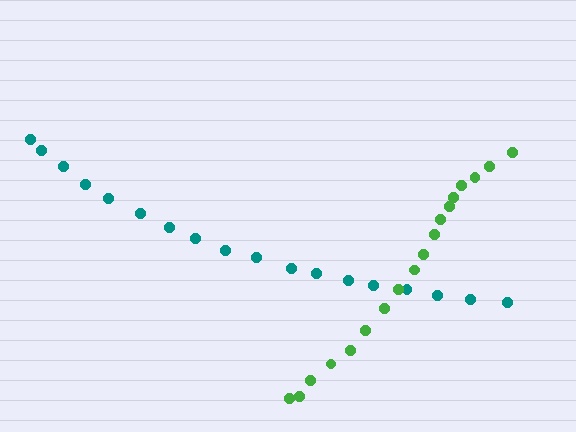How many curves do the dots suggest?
There are 2 distinct paths.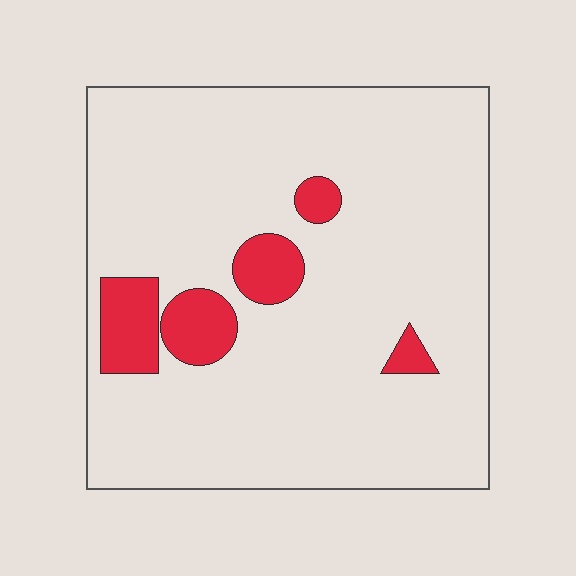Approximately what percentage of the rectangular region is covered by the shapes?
Approximately 10%.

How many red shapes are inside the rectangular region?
5.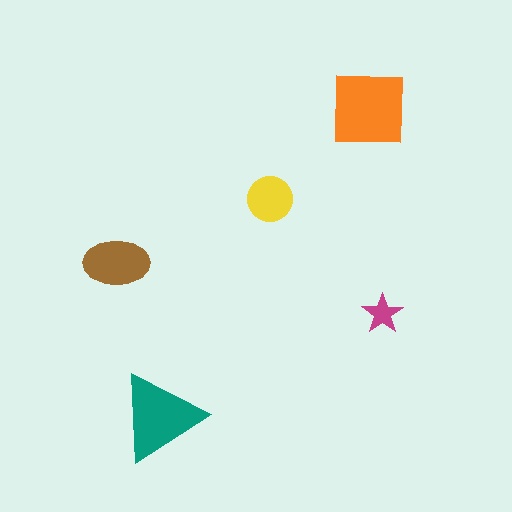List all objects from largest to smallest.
The orange square, the teal triangle, the brown ellipse, the yellow circle, the magenta star.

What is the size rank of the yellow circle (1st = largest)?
4th.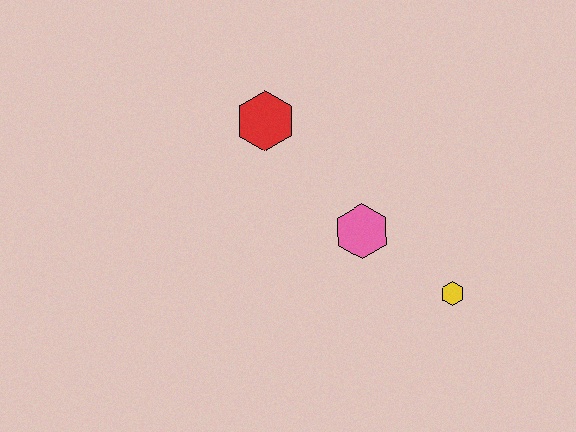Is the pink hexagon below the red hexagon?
Yes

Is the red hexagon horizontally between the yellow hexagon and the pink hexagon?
No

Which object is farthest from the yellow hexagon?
The red hexagon is farthest from the yellow hexagon.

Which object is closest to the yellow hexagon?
The pink hexagon is closest to the yellow hexagon.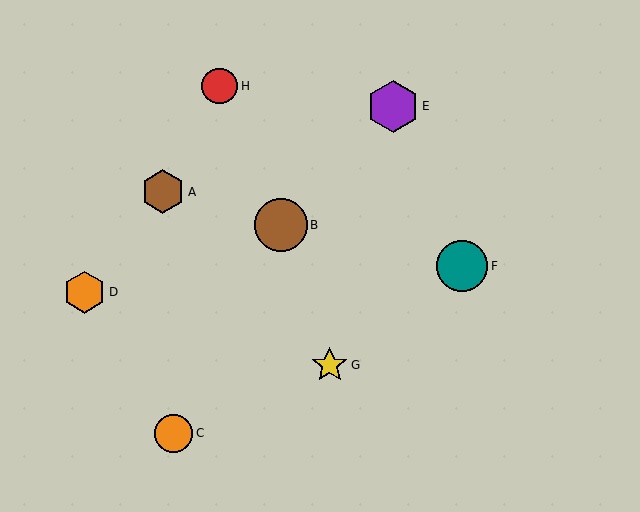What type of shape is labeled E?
Shape E is a purple hexagon.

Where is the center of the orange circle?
The center of the orange circle is at (174, 433).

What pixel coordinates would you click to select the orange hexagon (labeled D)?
Click at (85, 292) to select the orange hexagon D.